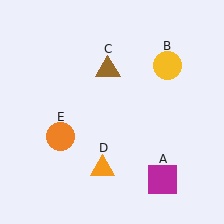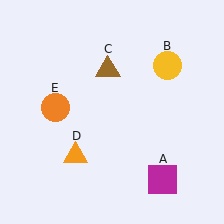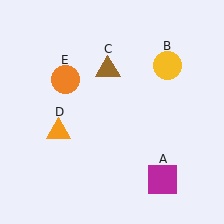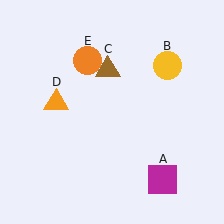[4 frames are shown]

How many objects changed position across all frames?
2 objects changed position: orange triangle (object D), orange circle (object E).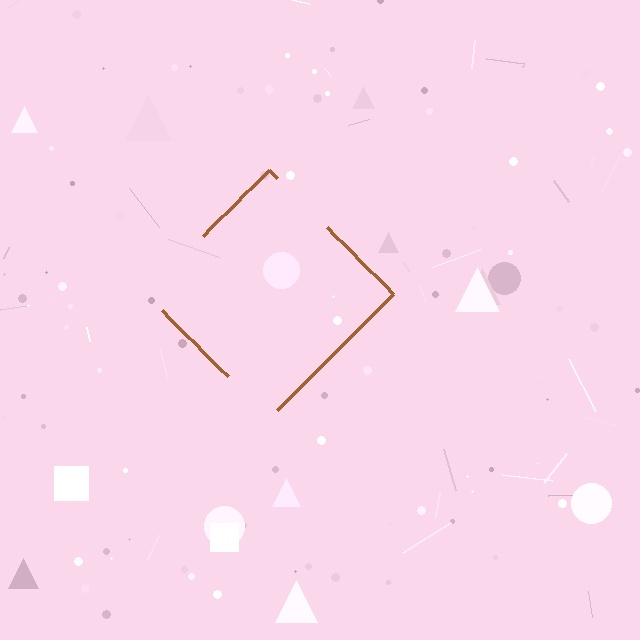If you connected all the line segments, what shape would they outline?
They would outline a diamond.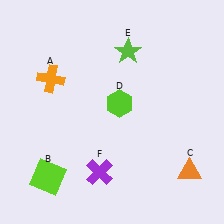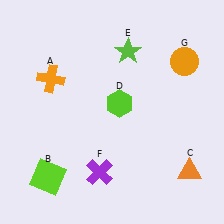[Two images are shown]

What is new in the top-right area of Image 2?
An orange circle (G) was added in the top-right area of Image 2.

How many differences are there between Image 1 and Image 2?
There is 1 difference between the two images.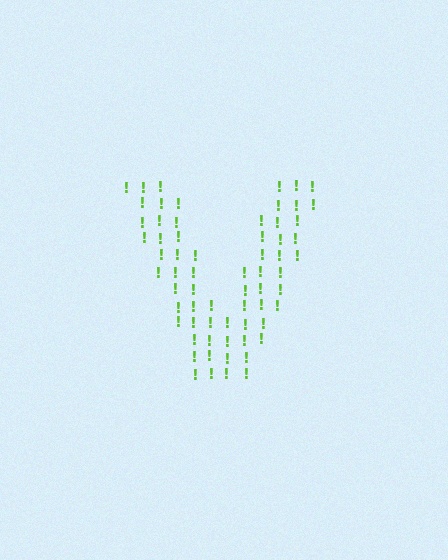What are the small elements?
The small elements are exclamation marks.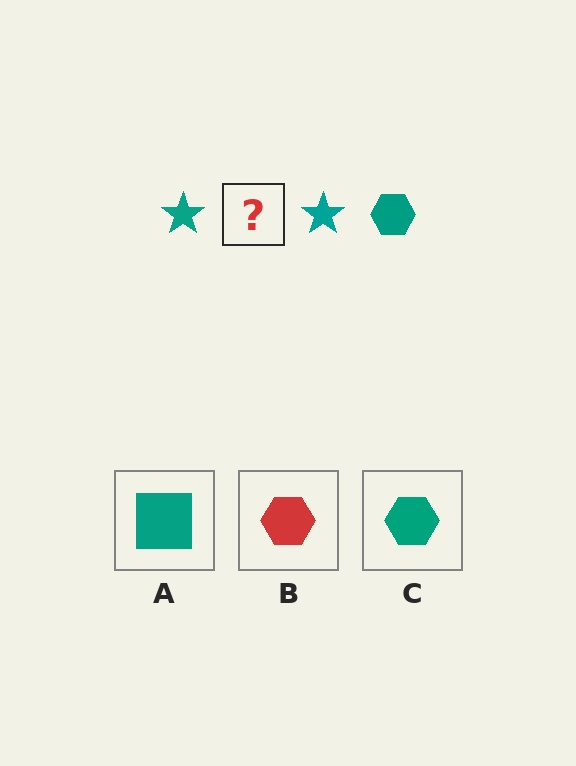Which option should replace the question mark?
Option C.